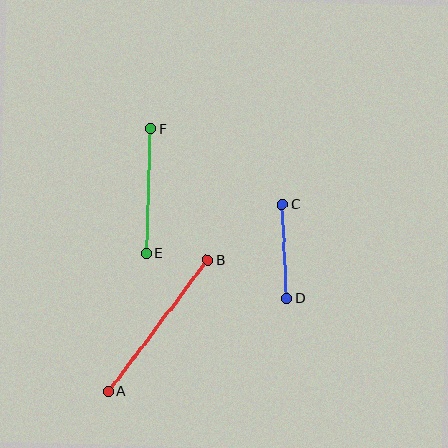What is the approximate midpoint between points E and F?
The midpoint is at approximately (148, 191) pixels.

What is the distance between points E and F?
The distance is approximately 125 pixels.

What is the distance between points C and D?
The distance is approximately 95 pixels.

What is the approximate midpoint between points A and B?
The midpoint is at approximately (158, 326) pixels.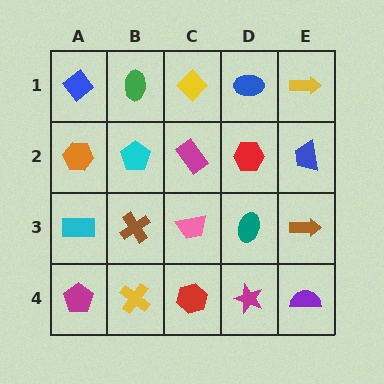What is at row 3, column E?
A brown arrow.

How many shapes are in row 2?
5 shapes.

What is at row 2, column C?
A magenta rectangle.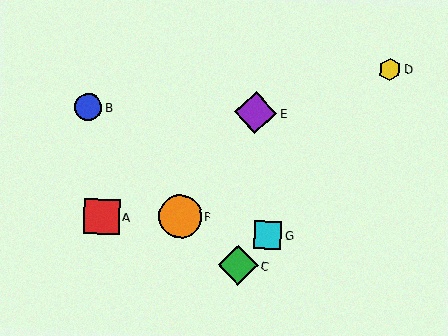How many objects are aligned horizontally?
2 objects (B, E) are aligned horizontally.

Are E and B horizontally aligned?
Yes, both are at y≈113.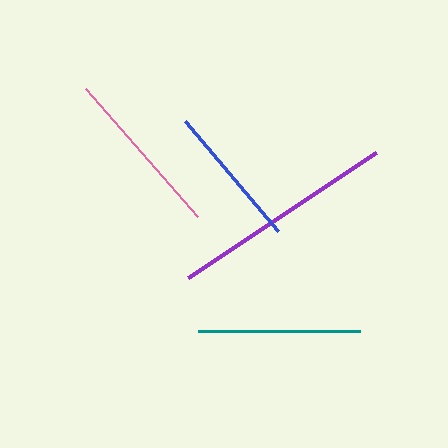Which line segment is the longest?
The purple line is the longest at approximately 226 pixels.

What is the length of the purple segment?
The purple segment is approximately 226 pixels long.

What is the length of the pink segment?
The pink segment is approximately 170 pixels long.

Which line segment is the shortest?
The blue line is the shortest at approximately 144 pixels.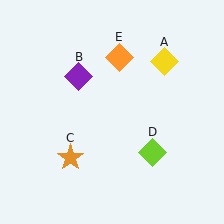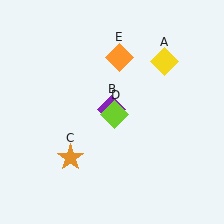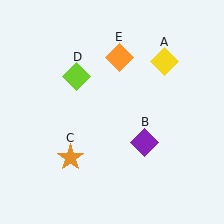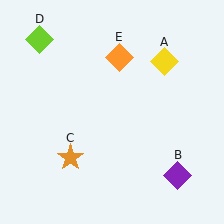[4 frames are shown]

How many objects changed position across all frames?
2 objects changed position: purple diamond (object B), lime diamond (object D).